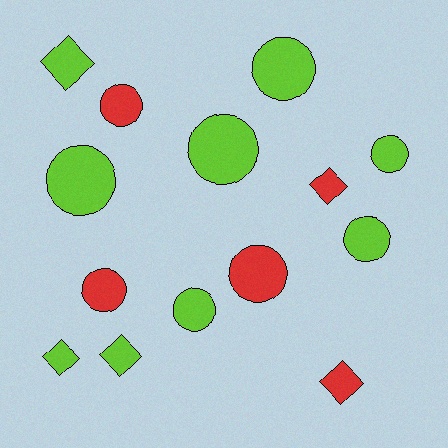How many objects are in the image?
There are 14 objects.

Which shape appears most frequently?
Circle, with 9 objects.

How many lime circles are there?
There are 6 lime circles.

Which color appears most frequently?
Lime, with 9 objects.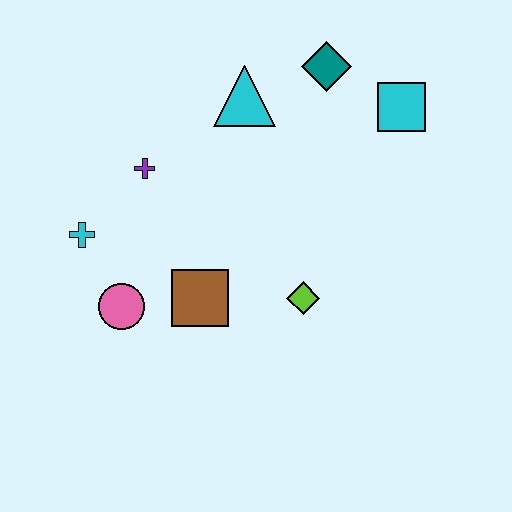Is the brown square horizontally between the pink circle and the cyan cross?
No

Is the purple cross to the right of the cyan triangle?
No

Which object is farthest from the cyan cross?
The cyan square is farthest from the cyan cross.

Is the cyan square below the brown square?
No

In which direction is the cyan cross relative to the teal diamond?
The cyan cross is to the left of the teal diamond.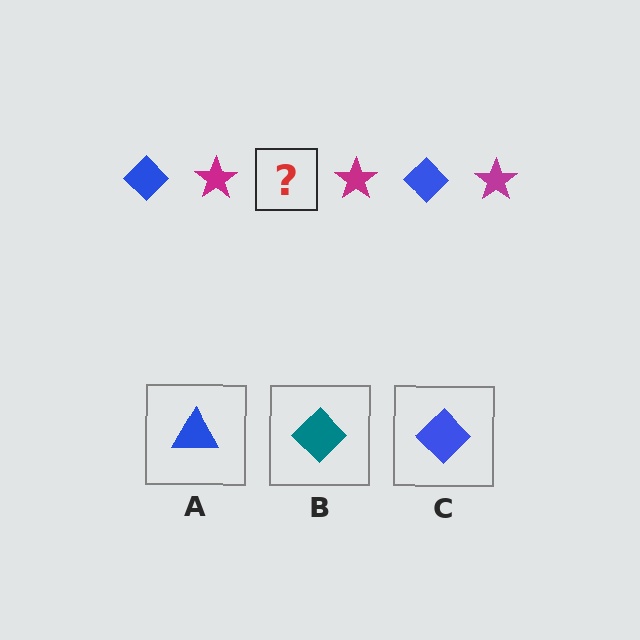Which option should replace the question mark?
Option C.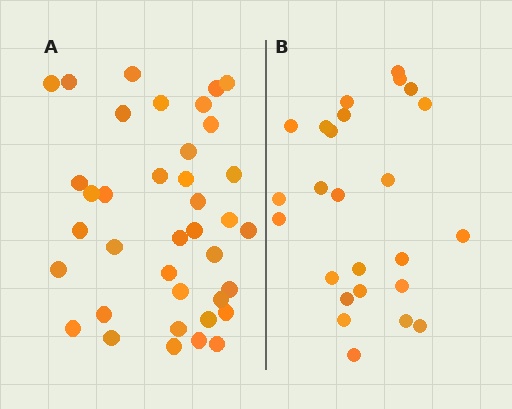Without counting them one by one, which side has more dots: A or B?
Region A (the left region) has more dots.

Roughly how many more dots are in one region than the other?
Region A has approximately 15 more dots than region B.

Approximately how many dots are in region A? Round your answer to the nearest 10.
About 40 dots. (The exact count is 38, which rounds to 40.)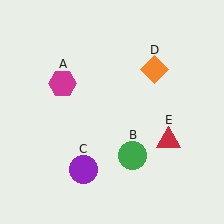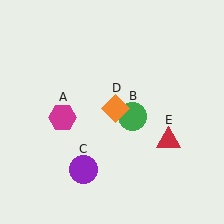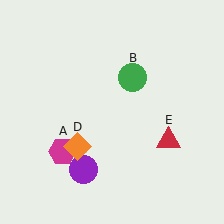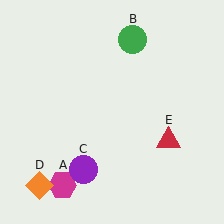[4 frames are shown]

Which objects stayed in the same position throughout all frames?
Purple circle (object C) and red triangle (object E) remained stationary.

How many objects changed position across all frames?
3 objects changed position: magenta hexagon (object A), green circle (object B), orange diamond (object D).